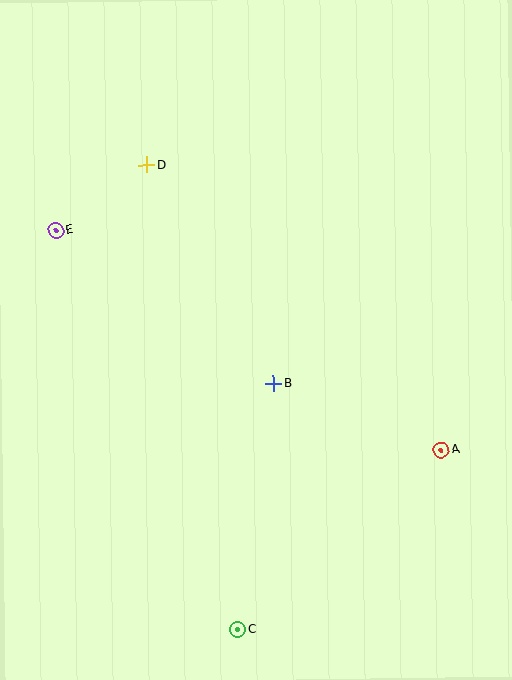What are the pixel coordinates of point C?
Point C is at (238, 629).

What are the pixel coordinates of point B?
Point B is at (273, 383).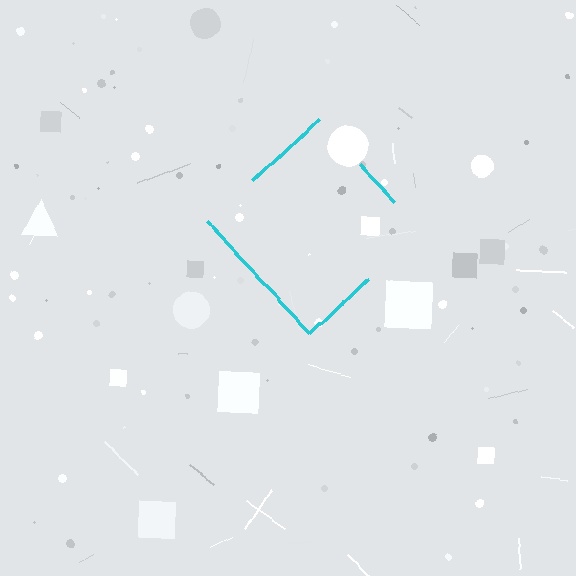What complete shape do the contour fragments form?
The contour fragments form a diamond.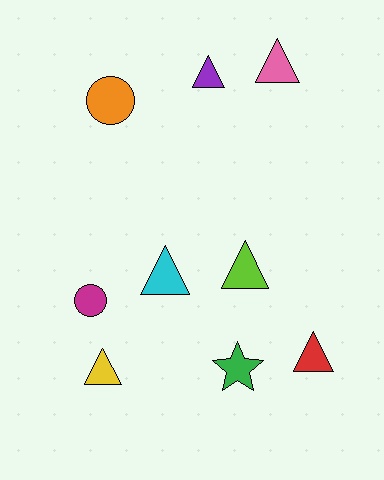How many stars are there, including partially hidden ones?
There is 1 star.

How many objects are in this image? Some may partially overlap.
There are 9 objects.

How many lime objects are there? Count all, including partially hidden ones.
There is 1 lime object.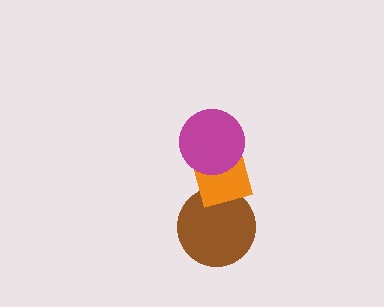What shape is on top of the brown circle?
The orange diamond is on top of the brown circle.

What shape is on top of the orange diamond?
The magenta circle is on top of the orange diamond.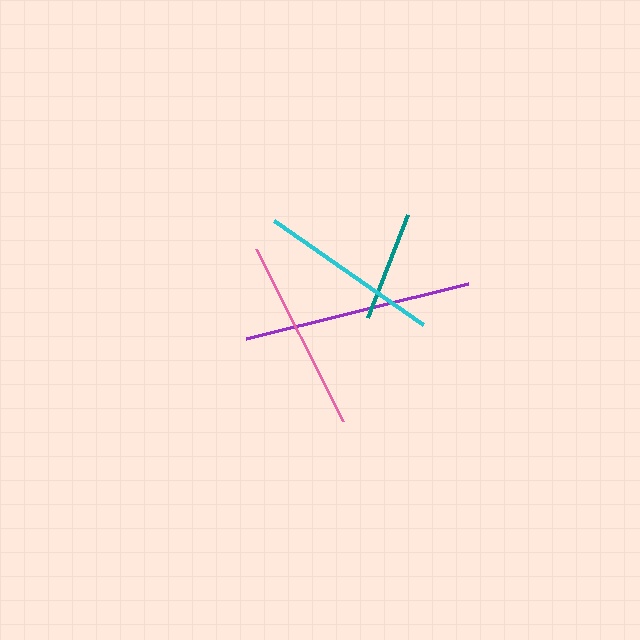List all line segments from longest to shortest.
From longest to shortest: purple, pink, cyan, teal.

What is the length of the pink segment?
The pink segment is approximately 193 pixels long.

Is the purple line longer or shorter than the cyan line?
The purple line is longer than the cyan line.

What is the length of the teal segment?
The teal segment is approximately 110 pixels long.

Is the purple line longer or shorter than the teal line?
The purple line is longer than the teal line.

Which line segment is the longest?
The purple line is the longest at approximately 228 pixels.